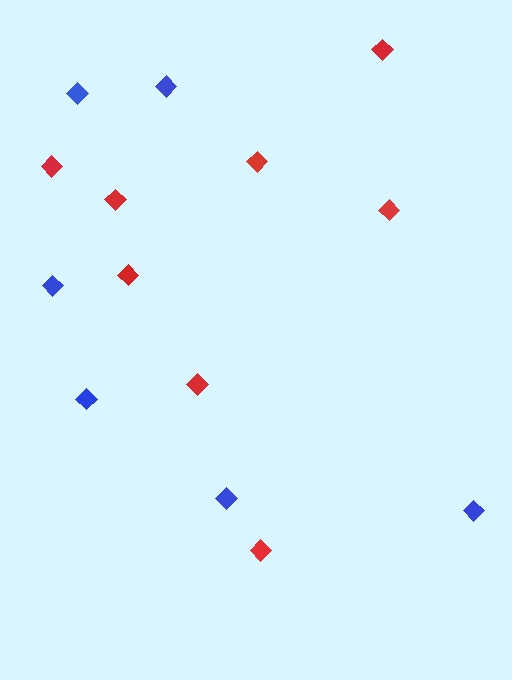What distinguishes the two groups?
There are 2 groups: one group of blue diamonds (6) and one group of red diamonds (8).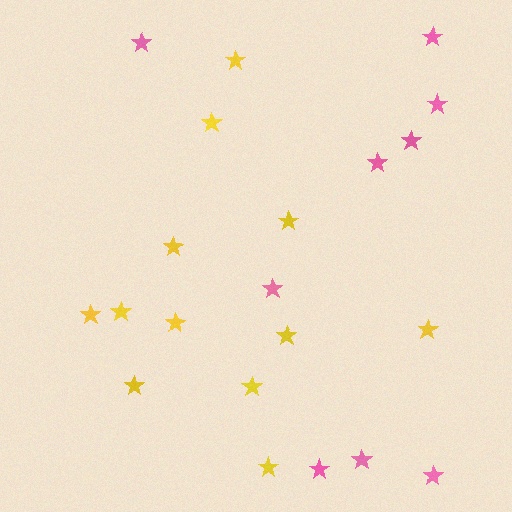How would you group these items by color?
There are 2 groups: one group of yellow stars (12) and one group of pink stars (9).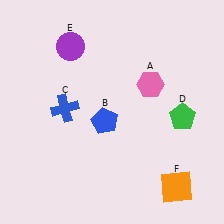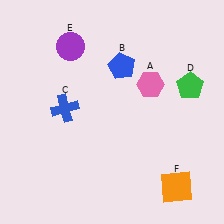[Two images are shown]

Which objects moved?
The objects that moved are: the blue pentagon (B), the green pentagon (D).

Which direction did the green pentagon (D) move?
The green pentagon (D) moved up.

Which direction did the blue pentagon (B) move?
The blue pentagon (B) moved up.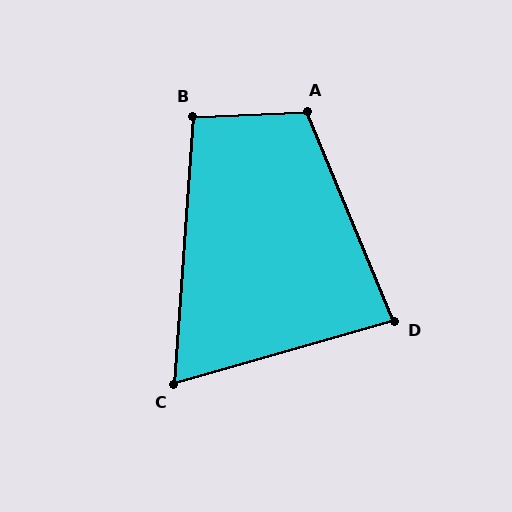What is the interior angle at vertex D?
Approximately 83 degrees (acute).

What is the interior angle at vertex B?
Approximately 97 degrees (obtuse).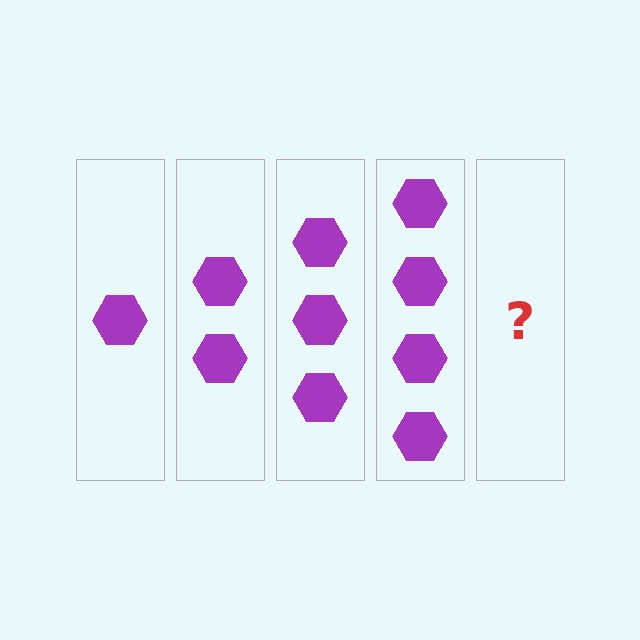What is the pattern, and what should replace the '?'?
The pattern is that each step adds one more hexagon. The '?' should be 5 hexagons.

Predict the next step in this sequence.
The next step is 5 hexagons.